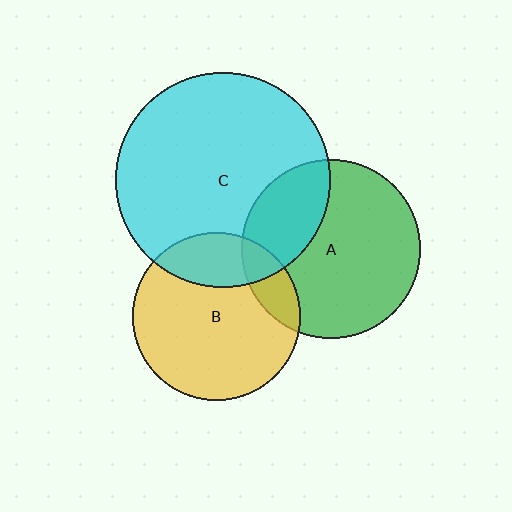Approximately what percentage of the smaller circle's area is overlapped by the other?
Approximately 20%.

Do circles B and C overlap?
Yes.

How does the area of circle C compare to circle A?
Approximately 1.4 times.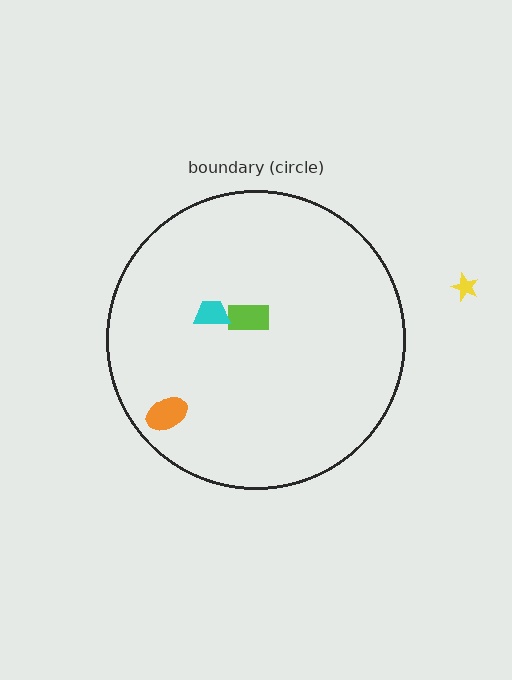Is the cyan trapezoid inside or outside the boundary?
Inside.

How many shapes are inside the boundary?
3 inside, 1 outside.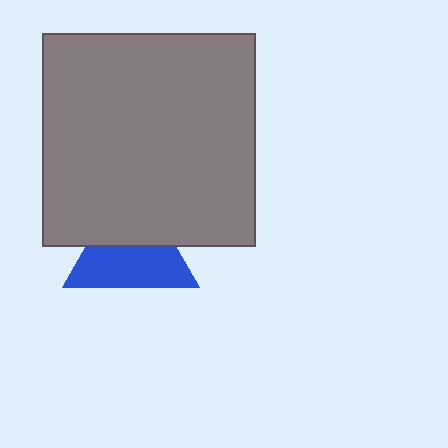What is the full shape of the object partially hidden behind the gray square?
The partially hidden object is a blue triangle.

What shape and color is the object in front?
The object in front is a gray square.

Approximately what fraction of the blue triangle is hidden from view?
Roughly 44% of the blue triangle is hidden behind the gray square.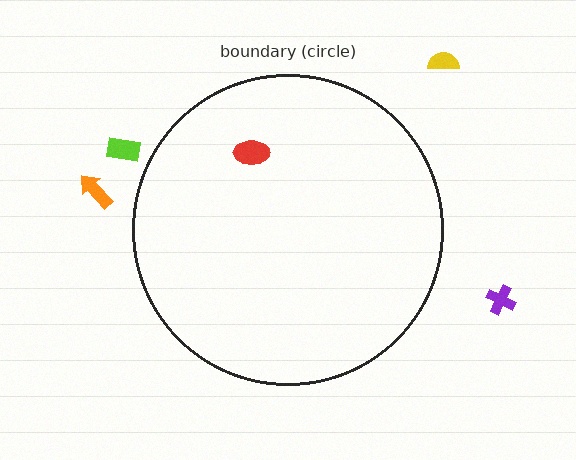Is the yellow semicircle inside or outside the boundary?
Outside.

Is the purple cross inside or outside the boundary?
Outside.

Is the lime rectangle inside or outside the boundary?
Outside.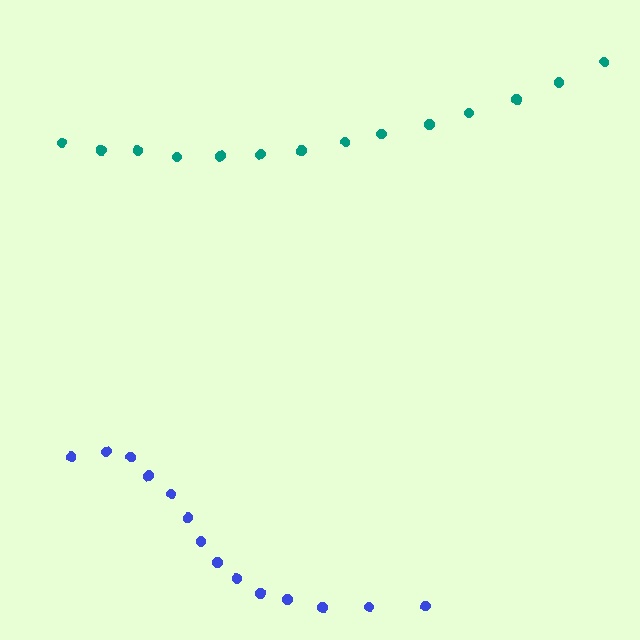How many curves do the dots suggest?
There are 2 distinct paths.